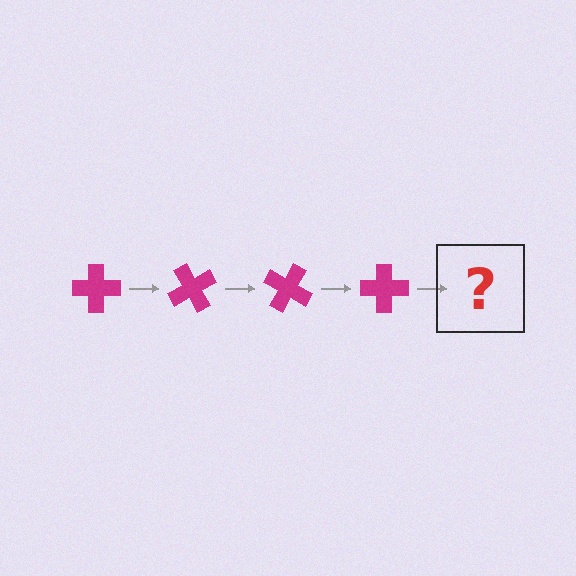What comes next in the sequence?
The next element should be a magenta cross rotated 240 degrees.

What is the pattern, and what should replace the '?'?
The pattern is that the cross rotates 60 degrees each step. The '?' should be a magenta cross rotated 240 degrees.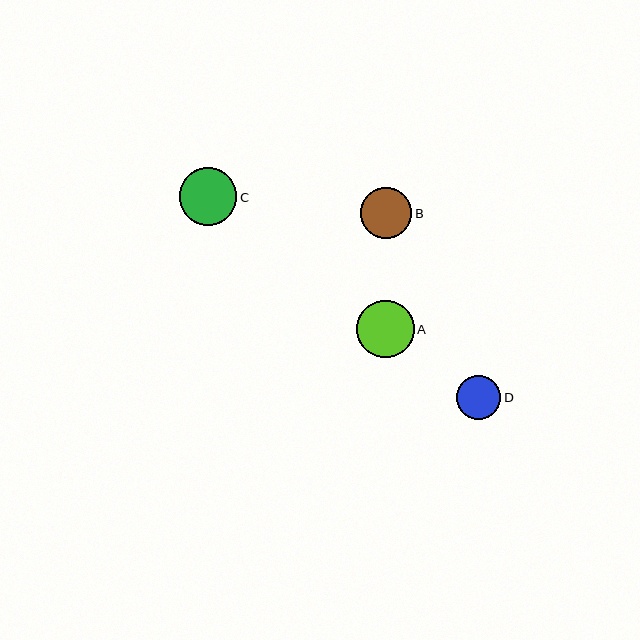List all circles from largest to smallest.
From largest to smallest: C, A, B, D.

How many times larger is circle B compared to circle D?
Circle B is approximately 1.1 times the size of circle D.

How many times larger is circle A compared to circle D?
Circle A is approximately 1.3 times the size of circle D.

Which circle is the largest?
Circle C is the largest with a size of approximately 58 pixels.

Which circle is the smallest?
Circle D is the smallest with a size of approximately 45 pixels.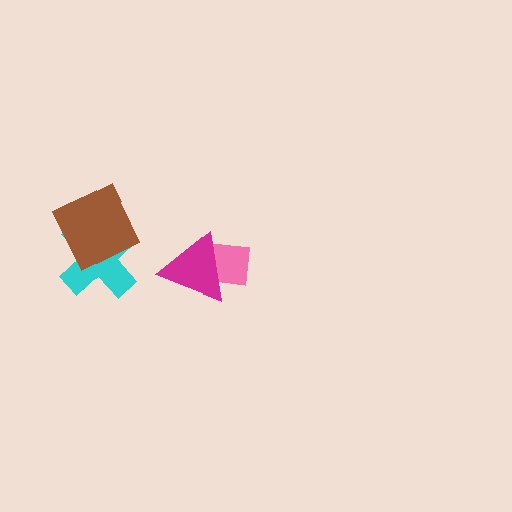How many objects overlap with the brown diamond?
1 object overlaps with the brown diamond.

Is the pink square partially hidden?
Yes, it is partially covered by another shape.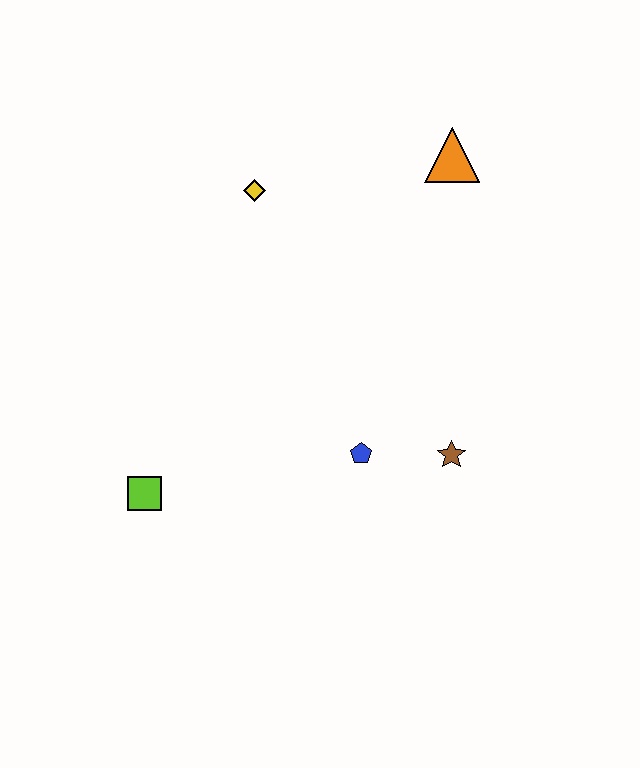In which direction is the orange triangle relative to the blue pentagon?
The orange triangle is above the blue pentagon.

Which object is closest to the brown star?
The blue pentagon is closest to the brown star.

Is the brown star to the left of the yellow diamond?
No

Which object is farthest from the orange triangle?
The lime square is farthest from the orange triangle.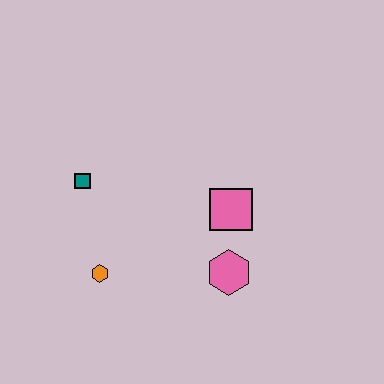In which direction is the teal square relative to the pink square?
The teal square is to the left of the pink square.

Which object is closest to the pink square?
The pink hexagon is closest to the pink square.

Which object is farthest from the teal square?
The pink hexagon is farthest from the teal square.